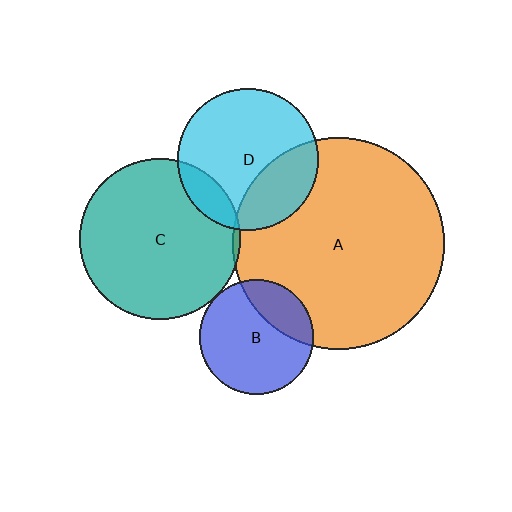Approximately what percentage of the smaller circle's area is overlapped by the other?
Approximately 25%.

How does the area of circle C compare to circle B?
Approximately 2.0 times.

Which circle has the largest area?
Circle A (orange).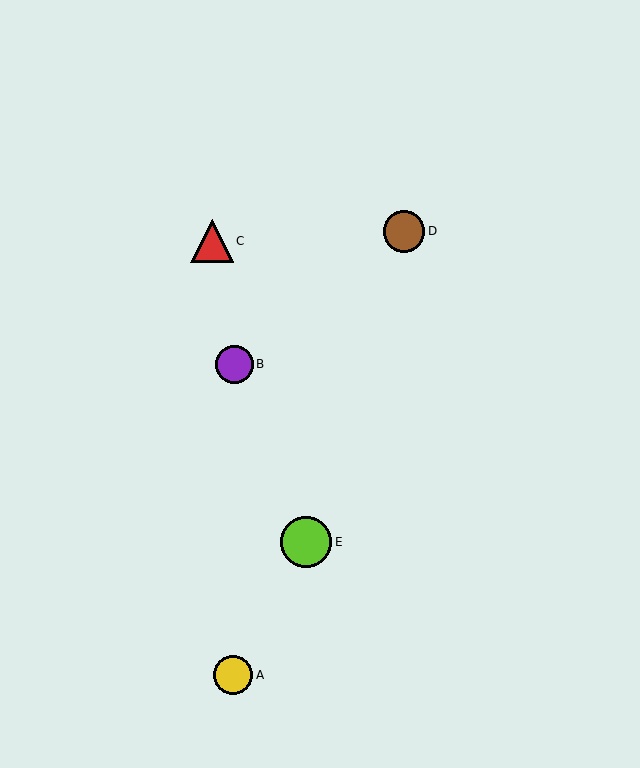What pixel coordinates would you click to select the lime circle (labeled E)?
Click at (306, 542) to select the lime circle E.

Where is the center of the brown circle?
The center of the brown circle is at (404, 231).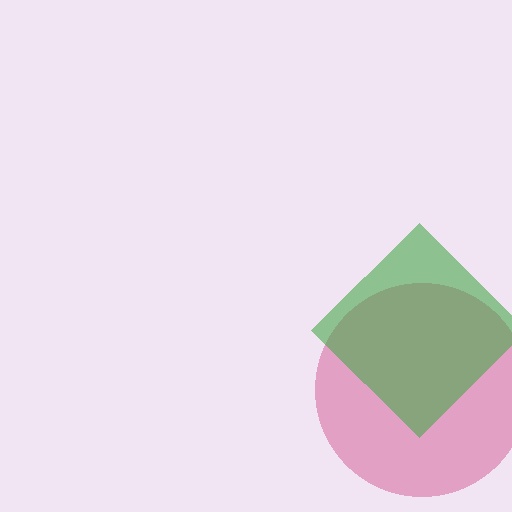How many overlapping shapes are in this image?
There are 2 overlapping shapes in the image.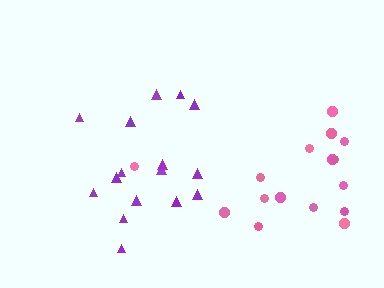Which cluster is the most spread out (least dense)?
Pink.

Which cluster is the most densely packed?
Purple.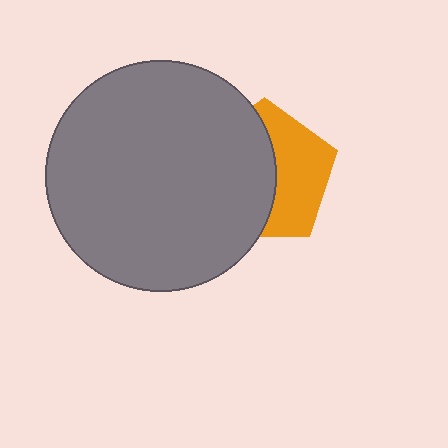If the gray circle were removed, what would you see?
You would see the complete orange pentagon.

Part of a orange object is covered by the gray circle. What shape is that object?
It is a pentagon.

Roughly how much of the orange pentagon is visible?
About half of it is visible (roughly 45%).